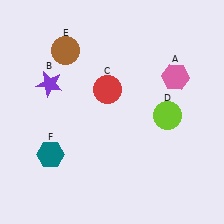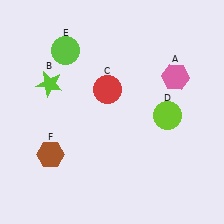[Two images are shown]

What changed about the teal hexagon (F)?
In Image 1, F is teal. In Image 2, it changed to brown.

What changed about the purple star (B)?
In Image 1, B is purple. In Image 2, it changed to lime.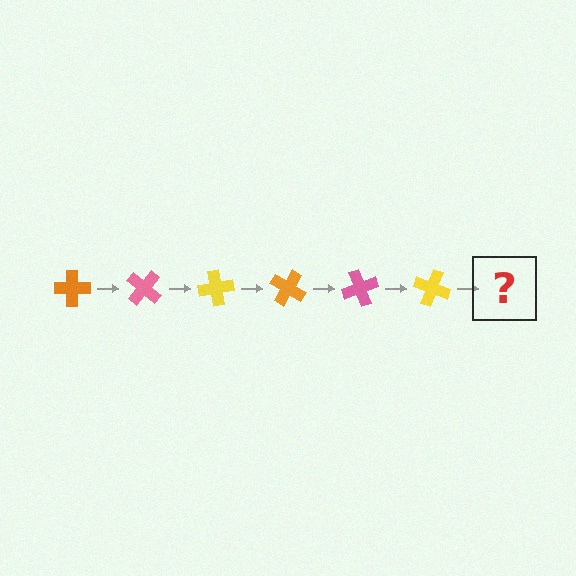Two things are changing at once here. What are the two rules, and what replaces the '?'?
The two rules are that it rotates 40 degrees each step and the color cycles through orange, pink, and yellow. The '?' should be an orange cross, rotated 240 degrees from the start.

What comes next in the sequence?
The next element should be an orange cross, rotated 240 degrees from the start.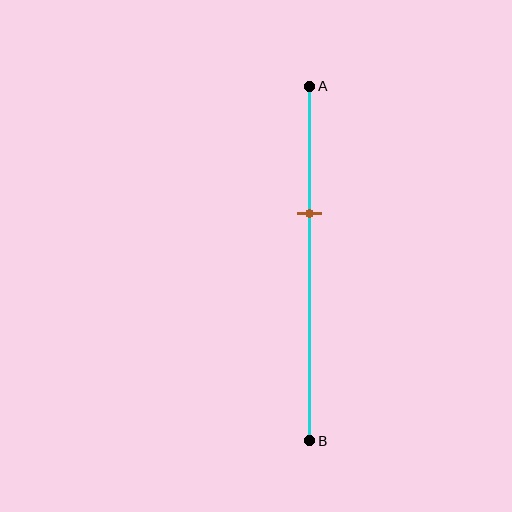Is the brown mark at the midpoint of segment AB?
No, the mark is at about 35% from A, not at the 50% midpoint.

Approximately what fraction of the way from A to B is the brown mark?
The brown mark is approximately 35% of the way from A to B.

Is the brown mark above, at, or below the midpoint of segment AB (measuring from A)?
The brown mark is above the midpoint of segment AB.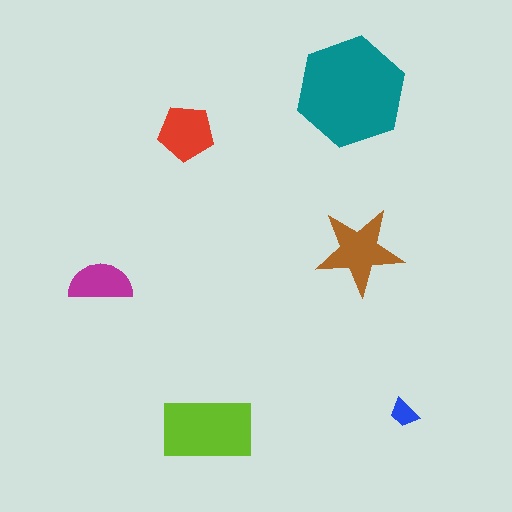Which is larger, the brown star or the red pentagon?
The brown star.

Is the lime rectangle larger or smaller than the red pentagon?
Larger.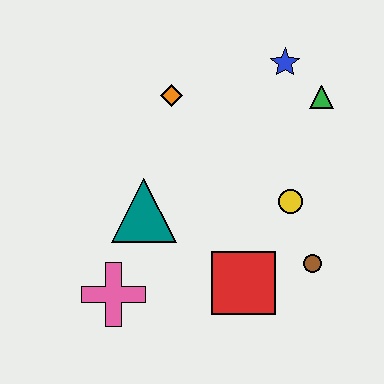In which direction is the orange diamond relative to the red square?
The orange diamond is above the red square.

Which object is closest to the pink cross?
The teal triangle is closest to the pink cross.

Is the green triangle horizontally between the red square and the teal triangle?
No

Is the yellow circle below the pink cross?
No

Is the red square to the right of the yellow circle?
No